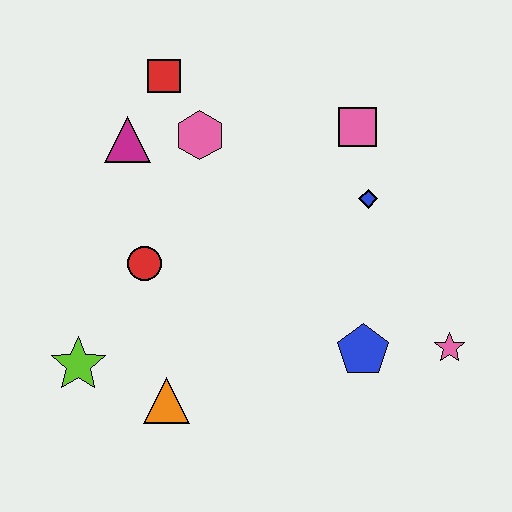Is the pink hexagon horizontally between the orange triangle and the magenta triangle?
No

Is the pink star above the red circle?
No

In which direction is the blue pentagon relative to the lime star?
The blue pentagon is to the right of the lime star.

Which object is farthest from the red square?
The pink star is farthest from the red square.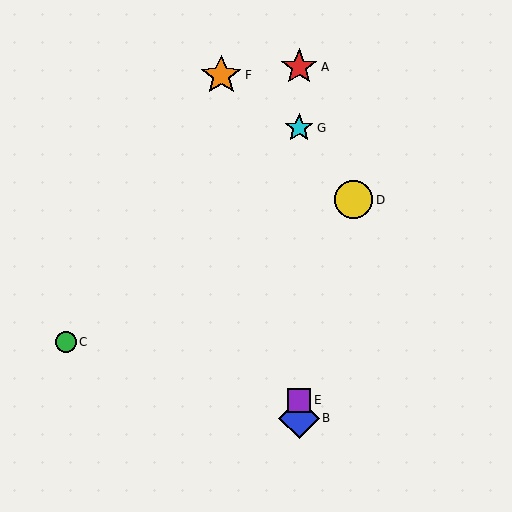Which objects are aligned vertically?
Objects A, B, E, G are aligned vertically.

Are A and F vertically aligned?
No, A is at x≈299 and F is at x≈221.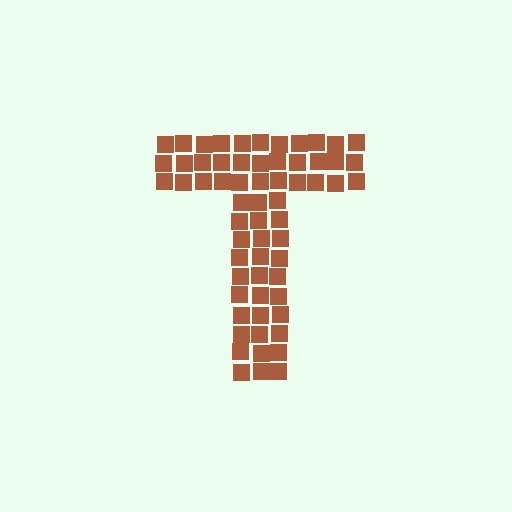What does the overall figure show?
The overall figure shows the letter T.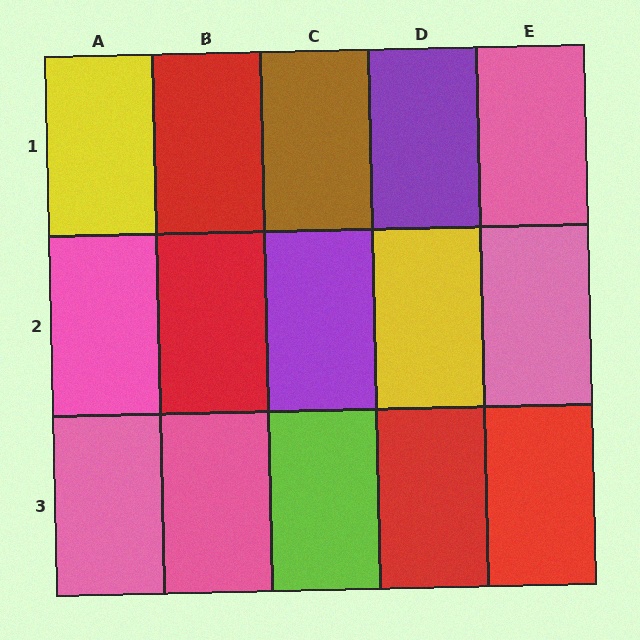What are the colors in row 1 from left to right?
Yellow, red, brown, purple, pink.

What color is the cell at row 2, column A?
Pink.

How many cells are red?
4 cells are red.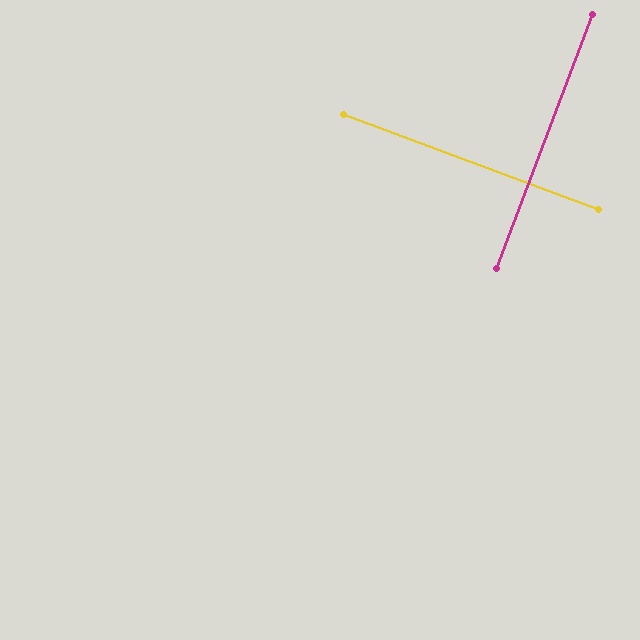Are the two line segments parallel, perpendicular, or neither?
Perpendicular — they meet at approximately 90°.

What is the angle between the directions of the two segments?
Approximately 90 degrees.